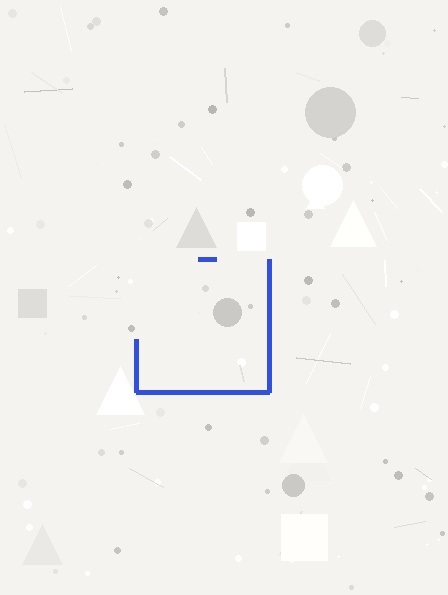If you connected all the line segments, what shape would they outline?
They would outline a square.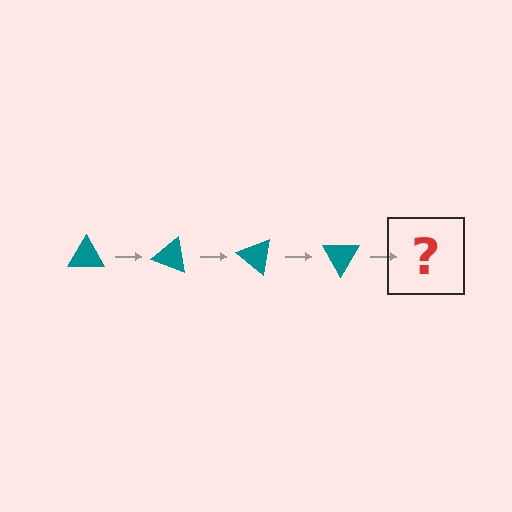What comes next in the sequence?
The next element should be a teal triangle rotated 80 degrees.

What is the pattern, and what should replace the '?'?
The pattern is that the triangle rotates 20 degrees each step. The '?' should be a teal triangle rotated 80 degrees.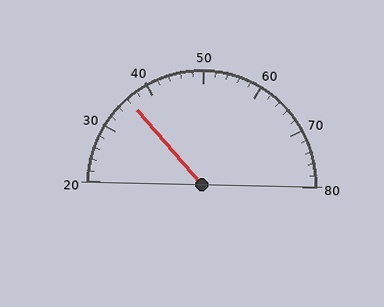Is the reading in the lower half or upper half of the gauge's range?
The reading is in the lower half of the range (20 to 80).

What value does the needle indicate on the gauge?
The needle indicates approximately 36.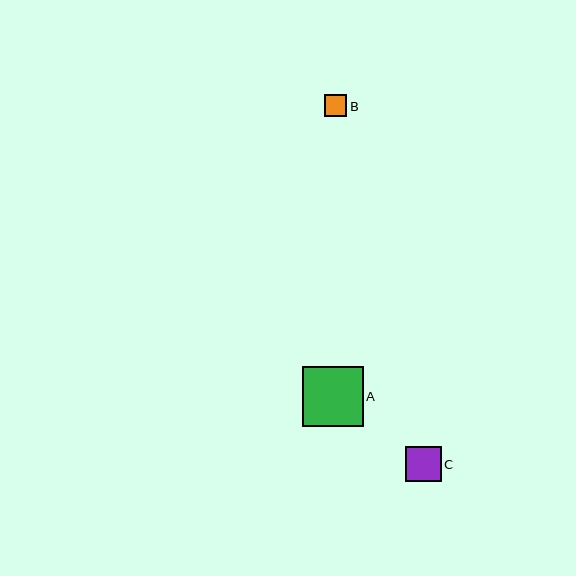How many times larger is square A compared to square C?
Square A is approximately 1.7 times the size of square C.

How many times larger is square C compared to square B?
Square C is approximately 1.6 times the size of square B.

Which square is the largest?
Square A is the largest with a size of approximately 61 pixels.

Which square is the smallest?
Square B is the smallest with a size of approximately 22 pixels.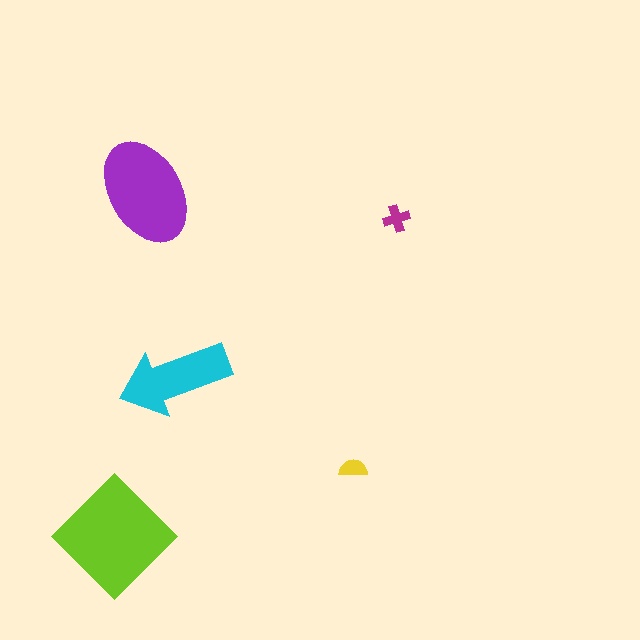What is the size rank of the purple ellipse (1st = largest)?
2nd.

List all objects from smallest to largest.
The yellow semicircle, the magenta cross, the cyan arrow, the purple ellipse, the lime diamond.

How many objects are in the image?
There are 5 objects in the image.